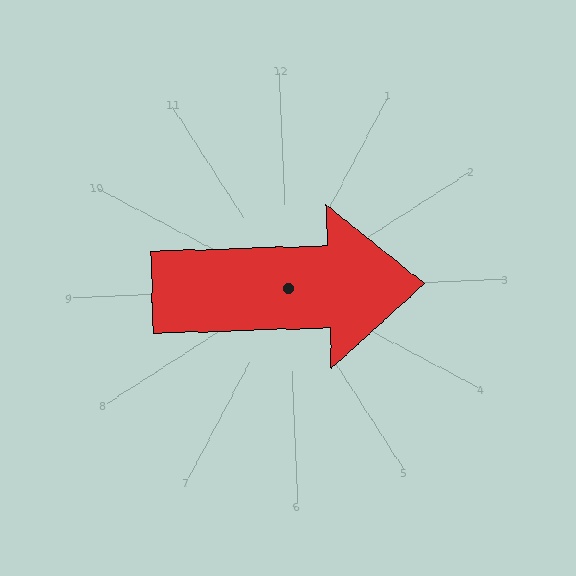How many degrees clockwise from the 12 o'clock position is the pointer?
Approximately 91 degrees.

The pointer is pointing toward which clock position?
Roughly 3 o'clock.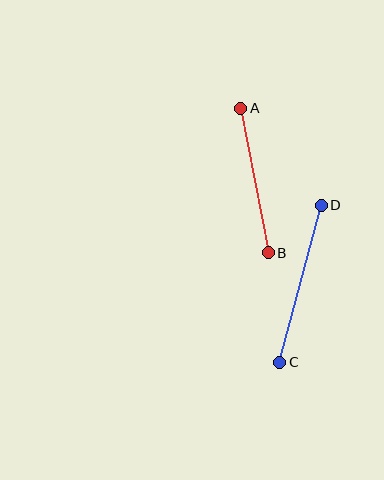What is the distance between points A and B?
The distance is approximately 147 pixels.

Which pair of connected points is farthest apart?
Points C and D are farthest apart.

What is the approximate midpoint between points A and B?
The midpoint is at approximately (254, 181) pixels.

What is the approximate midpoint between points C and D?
The midpoint is at approximately (300, 284) pixels.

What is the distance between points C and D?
The distance is approximately 162 pixels.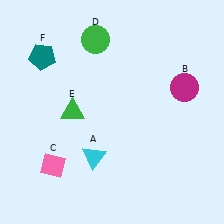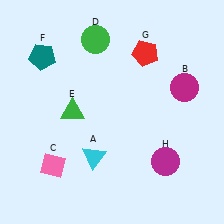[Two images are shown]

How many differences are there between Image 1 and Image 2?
There are 2 differences between the two images.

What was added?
A red pentagon (G), a magenta circle (H) were added in Image 2.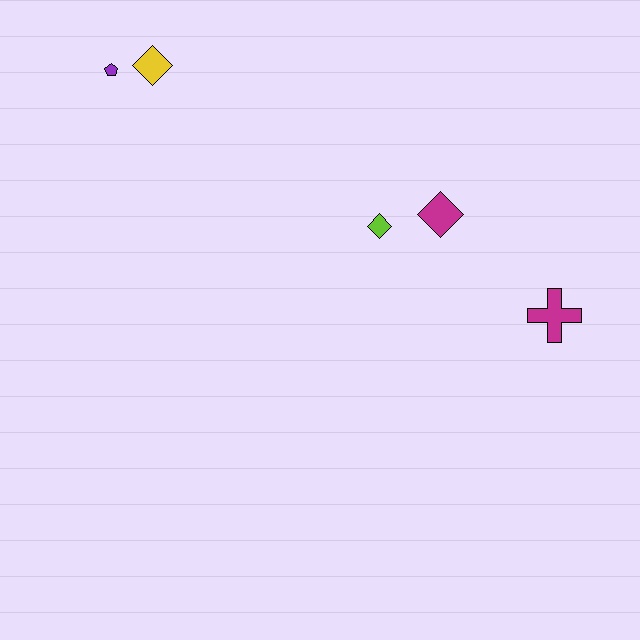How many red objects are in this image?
There are no red objects.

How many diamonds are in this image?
There are 3 diamonds.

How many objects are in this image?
There are 5 objects.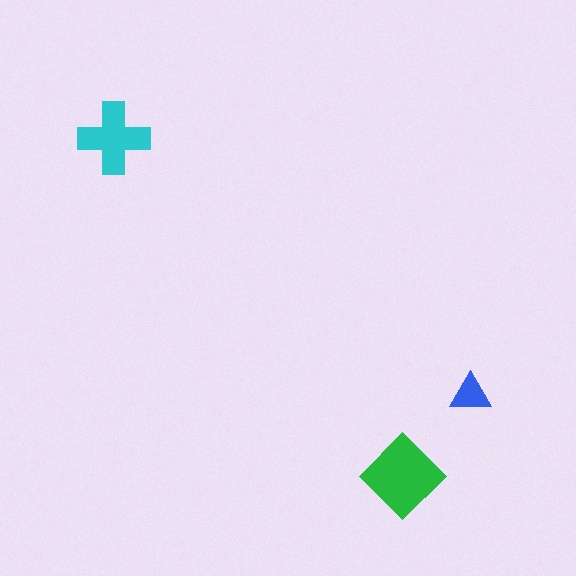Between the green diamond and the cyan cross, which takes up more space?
The green diamond.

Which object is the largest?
The green diamond.